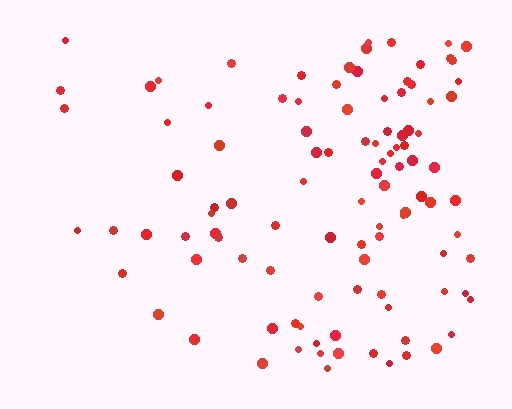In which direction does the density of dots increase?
From left to right, with the right side densest.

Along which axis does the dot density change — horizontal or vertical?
Horizontal.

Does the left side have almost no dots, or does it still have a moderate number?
Still a moderate number, just noticeably fewer than the right.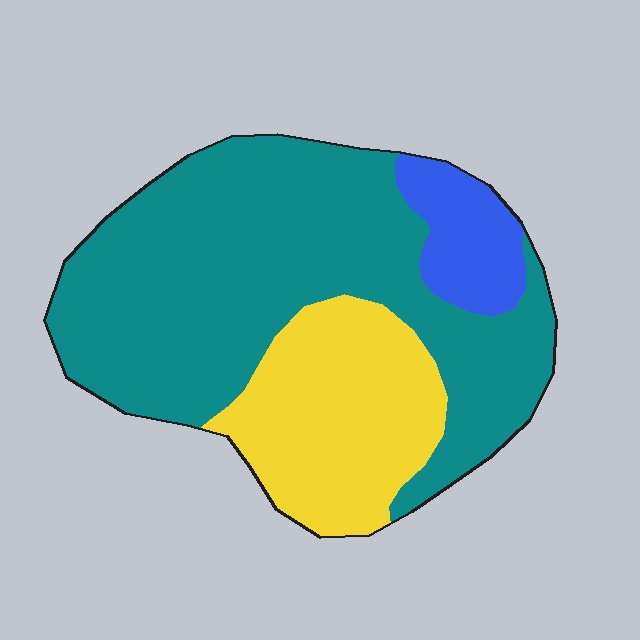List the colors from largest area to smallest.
From largest to smallest: teal, yellow, blue.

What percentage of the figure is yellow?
Yellow takes up between a quarter and a half of the figure.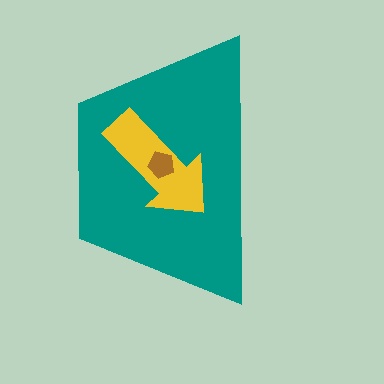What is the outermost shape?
The teal trapezoid.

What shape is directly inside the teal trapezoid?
The yellow arrow.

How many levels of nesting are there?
3.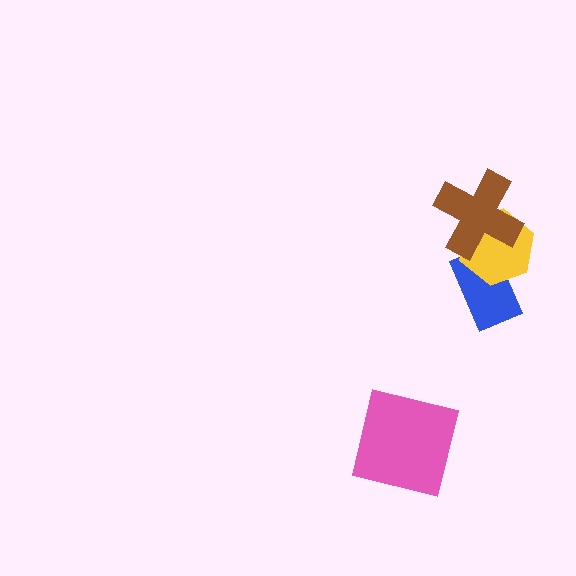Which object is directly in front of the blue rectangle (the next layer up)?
The yellow hexagon is directly in front of the blue rectangle.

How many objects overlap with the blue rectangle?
2 objects overlap with the blue rectangle.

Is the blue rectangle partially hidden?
Yes, it is partially covered by another shape.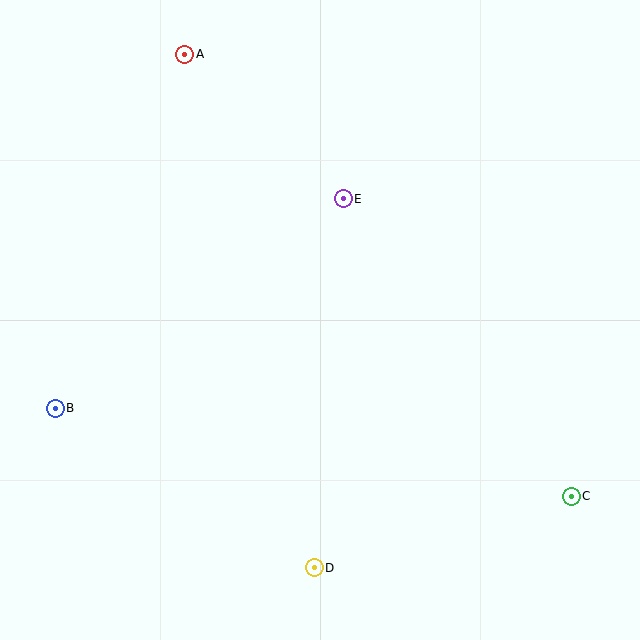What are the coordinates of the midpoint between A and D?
The midpoint between A and D is at (250, 311).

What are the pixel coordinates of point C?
Point C is at (571, 496).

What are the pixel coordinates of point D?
Point D is at (314, 568).